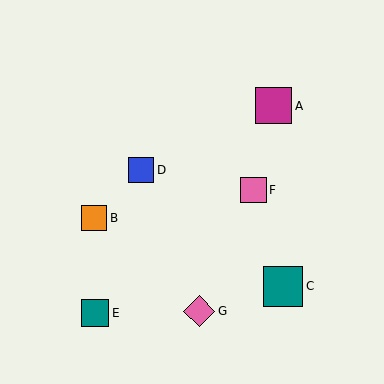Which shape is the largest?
The teal square (labeled C) is the largest.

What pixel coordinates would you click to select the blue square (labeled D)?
Click at (141, 170) to select the blue square D.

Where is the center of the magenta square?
The center of the magenta square is at (273, 106).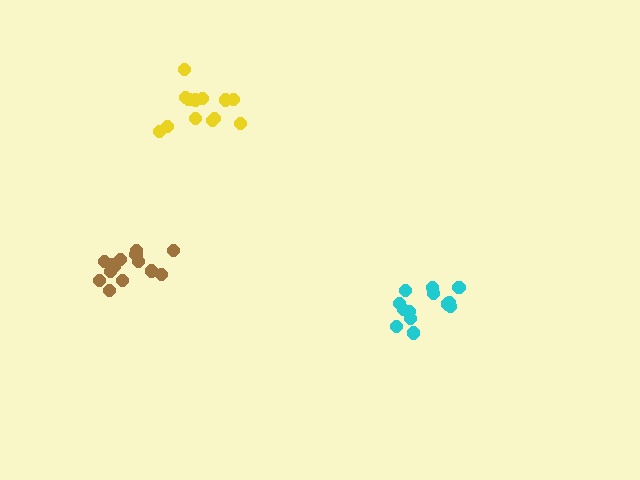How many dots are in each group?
Group 1: 13 dots, Group 2: 13 dots, Group 3: 14 dots (40 total).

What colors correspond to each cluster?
The clusters are colored: cyan, yellow, brown.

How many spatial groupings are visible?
There are 3 spatial groupings.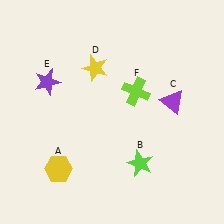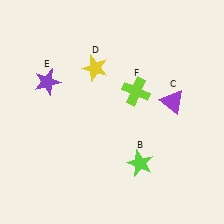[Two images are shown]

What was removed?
The yellow hexagon (A) was removed in Image 2.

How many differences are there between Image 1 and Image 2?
There is 1 difference between the two images.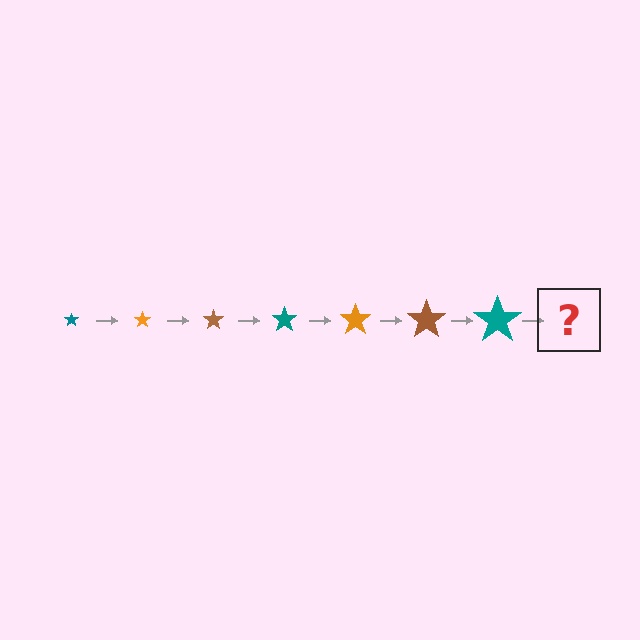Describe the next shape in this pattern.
It should be an orange star, larger than the previous one.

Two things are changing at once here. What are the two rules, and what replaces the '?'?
The two rules are that the star grows larger each step and the color cycles through teal, orange, and brown. The '?' should be an orange star, larger than the previous one.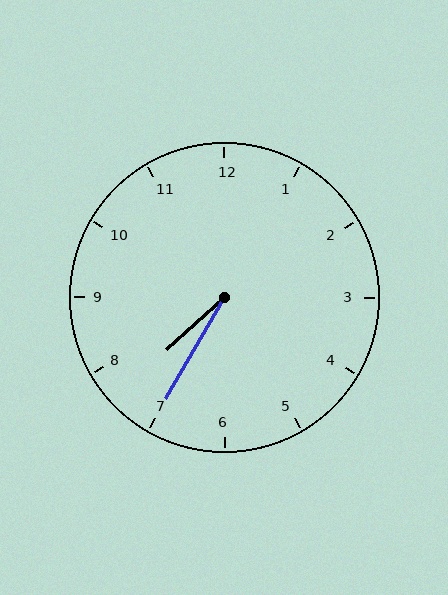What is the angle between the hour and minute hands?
Approximately 18 degrees.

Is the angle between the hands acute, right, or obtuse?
It is acute.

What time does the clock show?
7:35.